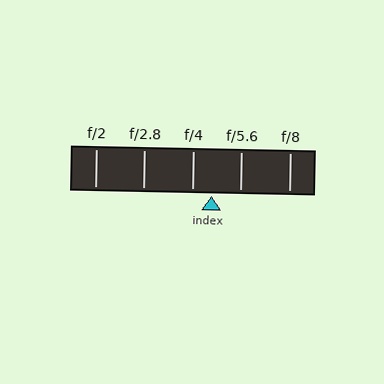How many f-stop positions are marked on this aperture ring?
There are 5 f-stop positions marked.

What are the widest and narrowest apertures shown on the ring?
The widest aperture shown is f/2 and the narrowest is f/8.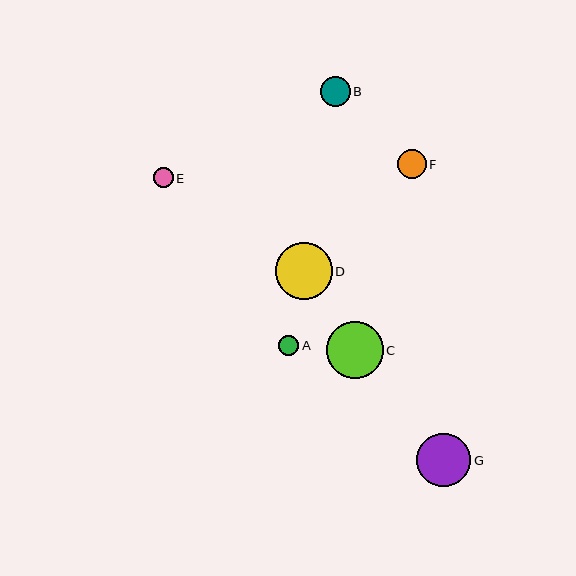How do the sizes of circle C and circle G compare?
Circle C and circle G are approximately the same size.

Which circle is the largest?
Circle D is the largest with a size of approximately 57 pixels.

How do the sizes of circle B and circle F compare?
Circle B and circle F are approximately the same size.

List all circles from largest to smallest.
From largest to smallest: D, C, G, B, F, A, E.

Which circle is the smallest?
Circle E is the smallest with a size of approximately 20 pixels.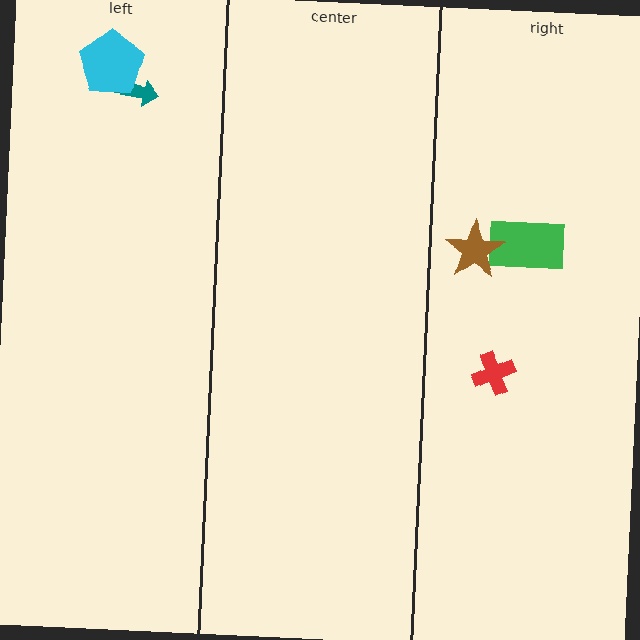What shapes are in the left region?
The teal arrow, the cyan pentagon.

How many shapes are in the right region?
3.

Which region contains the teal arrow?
The left region.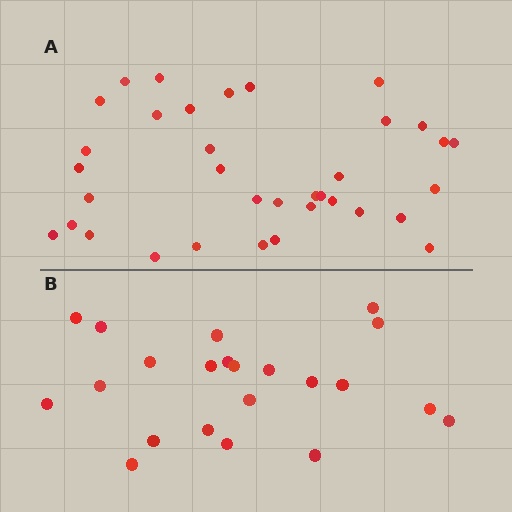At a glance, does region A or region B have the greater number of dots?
Region A (the top region) has more dots.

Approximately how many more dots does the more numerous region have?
Region A has approximately 15 more dots than region B.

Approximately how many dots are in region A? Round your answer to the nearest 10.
About 40 dots. (The exact count is 35, which rounds to 40.)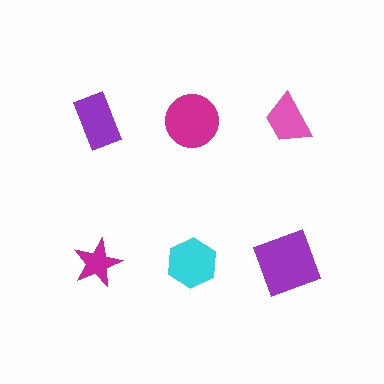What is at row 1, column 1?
A purple rectangle.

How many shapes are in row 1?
3 shapes.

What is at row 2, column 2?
A cyan hexagon.